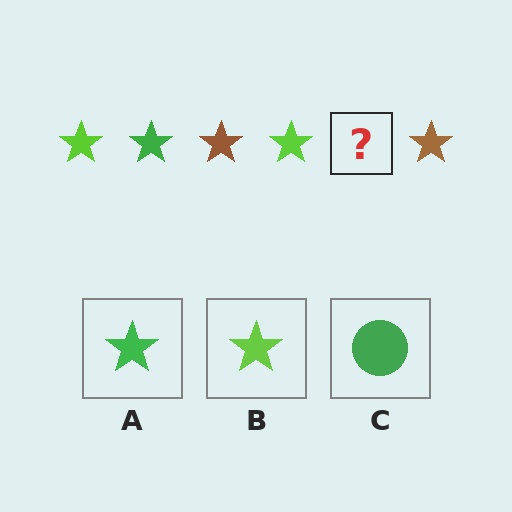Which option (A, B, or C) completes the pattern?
A.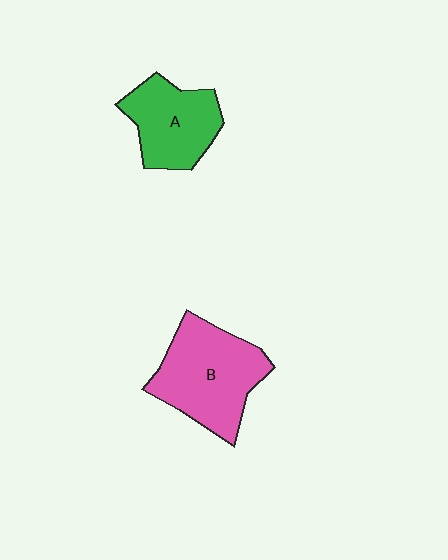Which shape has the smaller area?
Shape A (green).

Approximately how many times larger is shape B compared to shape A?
Approximately 1.3 times.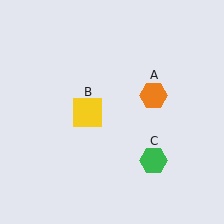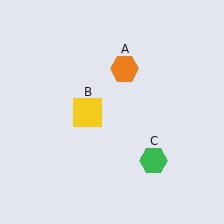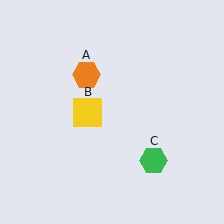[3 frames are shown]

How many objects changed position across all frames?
1 object changed position: orange hexagon (object A).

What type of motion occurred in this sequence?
The orange hexagon (object A) rotated counterclockwise around the center of the scene.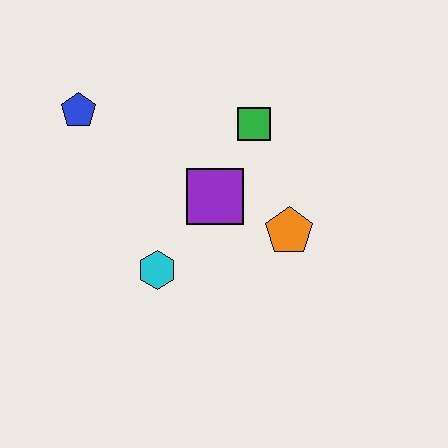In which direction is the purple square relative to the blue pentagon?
The purple square is to the right of the blue pentagon.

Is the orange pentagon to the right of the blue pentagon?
Yes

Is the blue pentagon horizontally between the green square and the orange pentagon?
No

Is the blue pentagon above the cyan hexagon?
Yes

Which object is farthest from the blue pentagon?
The orange pentagon is farthest from the blue pentagon.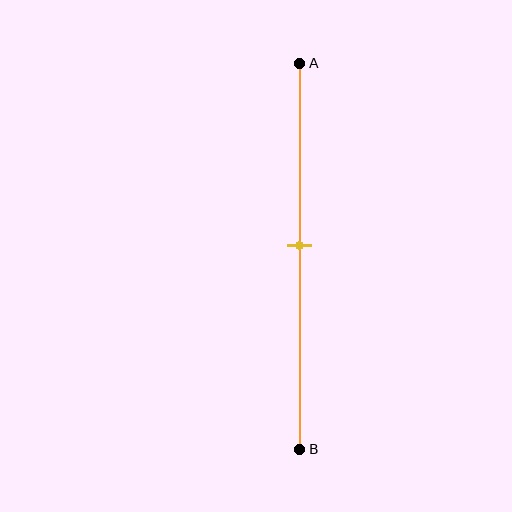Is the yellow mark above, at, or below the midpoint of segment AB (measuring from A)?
The yellow mark is approximately at the midpoint of segment AB.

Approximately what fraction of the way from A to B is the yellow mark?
The yellow mark is approximately 45% of the way from A to B.